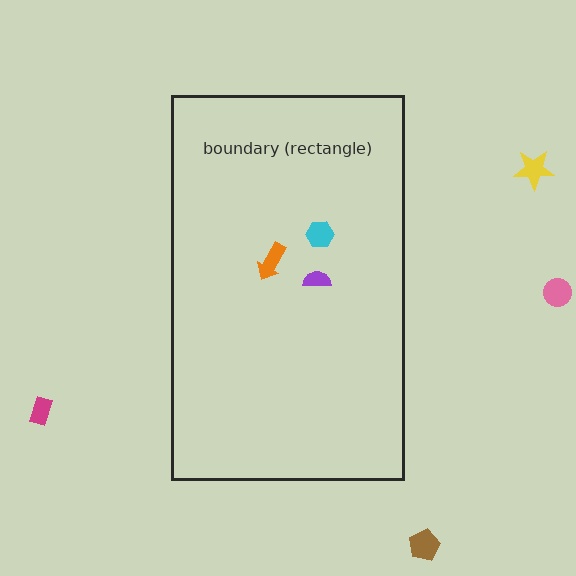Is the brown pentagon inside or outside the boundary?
Outside.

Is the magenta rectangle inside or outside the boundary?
Outside.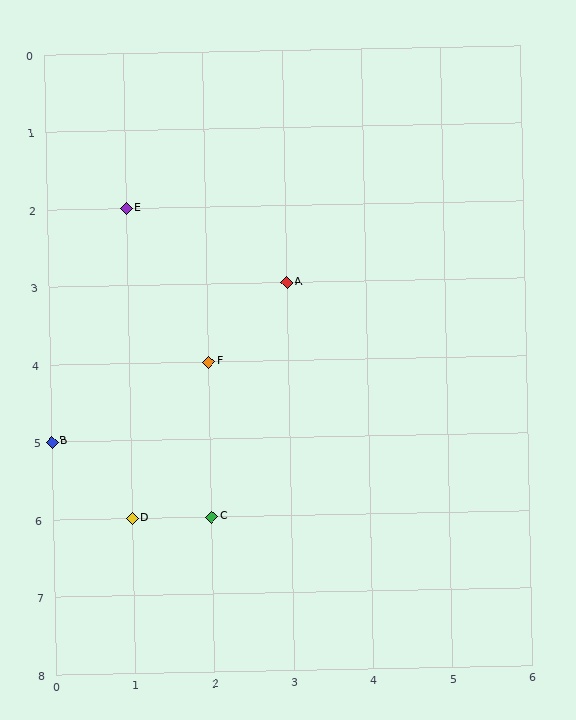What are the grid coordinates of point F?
Point F is at grid coordinates (2, 4).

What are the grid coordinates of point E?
Point E is at grid coordinates (1, 2).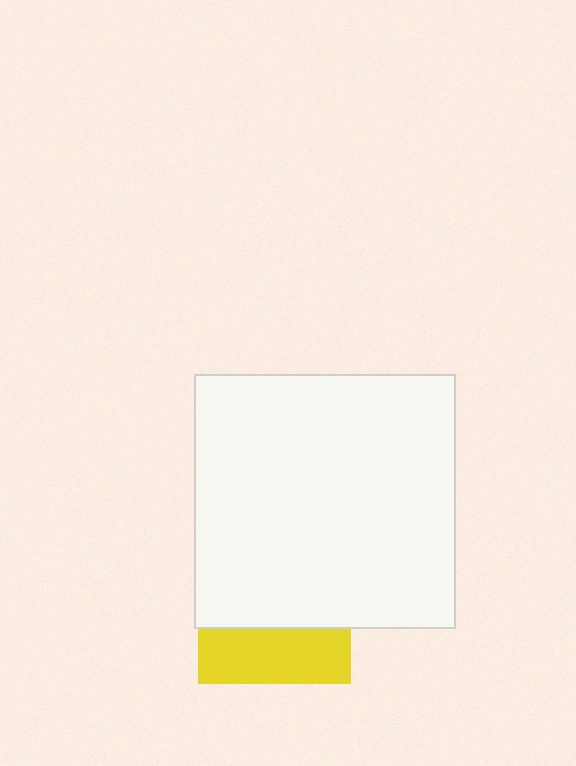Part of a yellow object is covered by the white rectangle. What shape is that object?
It is a square.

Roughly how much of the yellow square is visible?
A small part of it is visible (roughly 35%).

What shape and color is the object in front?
The object in front is a white rectangle.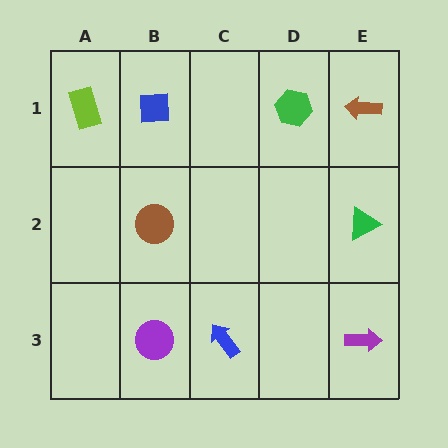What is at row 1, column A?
A lime rectangle.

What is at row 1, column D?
A green hexagon.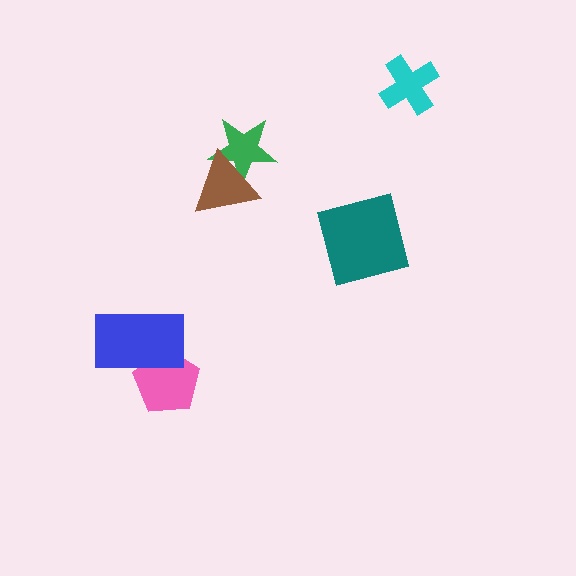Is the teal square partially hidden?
No, no other shape covers it.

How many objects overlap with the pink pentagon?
1 object overlaps with the pink pentagon.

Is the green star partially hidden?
Yes, it is partially covered by another shape.